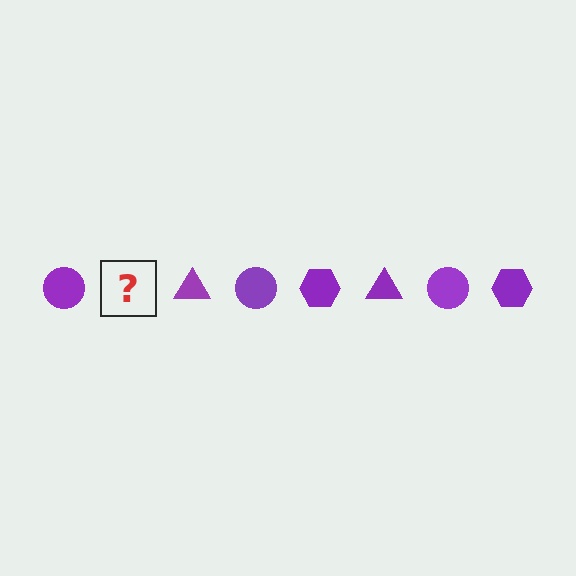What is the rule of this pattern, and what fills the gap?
The rule is that the pattern cycles through circle, hexagon, triangle shapes in purple. The gap should be filled with a purple hexagon.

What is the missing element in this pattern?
The missing element is a purple hexagon.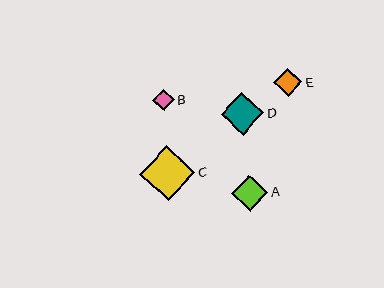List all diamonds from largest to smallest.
From largest to smallest: C, D, A, E, B.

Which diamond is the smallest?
Diamond B is the smallest with a size of approximately 21 pixels.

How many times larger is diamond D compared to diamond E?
Diamond D is approximately 1.5 times the size of diamond E.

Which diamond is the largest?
Diamond C is the largest with a size of approximately 55 pixels.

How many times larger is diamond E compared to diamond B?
Diamond E is approximately 1.3 times the size of diamond B.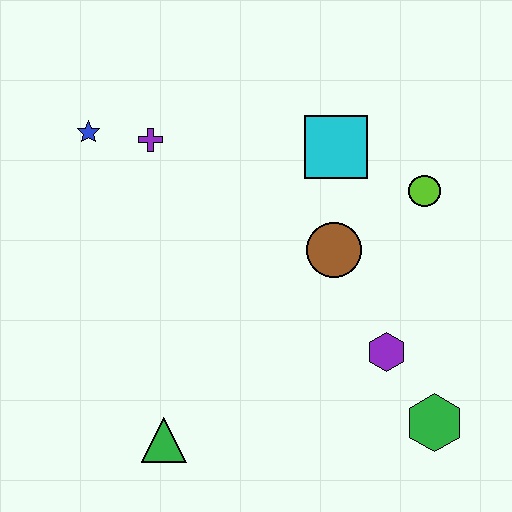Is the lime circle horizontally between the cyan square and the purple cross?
No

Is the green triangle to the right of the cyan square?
No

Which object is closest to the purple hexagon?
The green hexagon is closest to the purple hexagon.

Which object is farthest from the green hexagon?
The blue star is farthest from the green hexagon.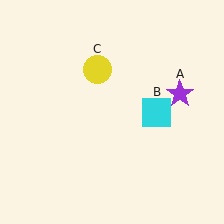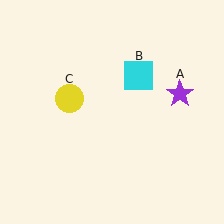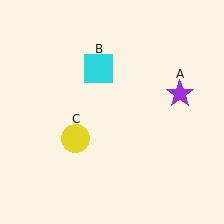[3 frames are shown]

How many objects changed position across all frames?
2 objects changed position: cyan square (object B), yellow circle (object C).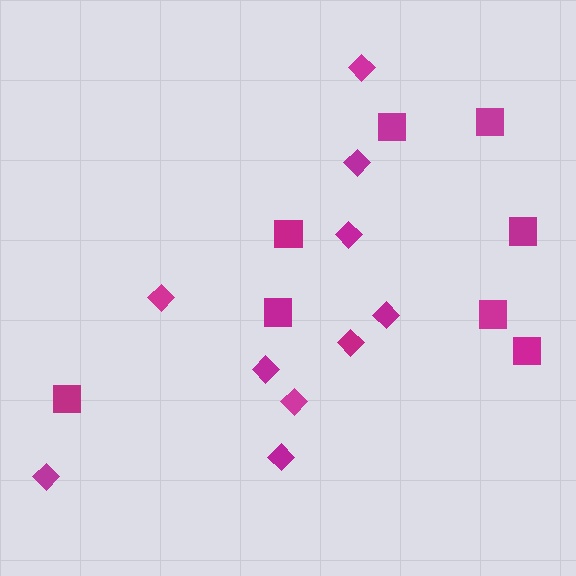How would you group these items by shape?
There are 2 groups: one group of squares (8) and one group of diamonds (10).